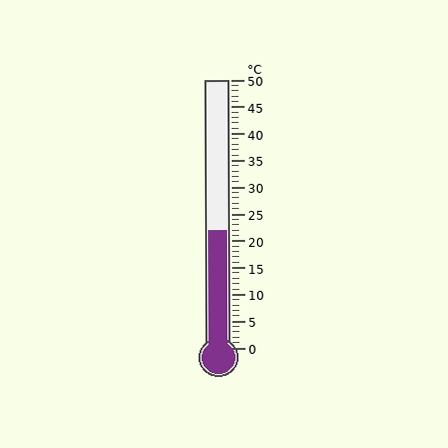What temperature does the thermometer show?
The thermometer shows approximately 22°C.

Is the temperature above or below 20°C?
The temperature is above 20°C.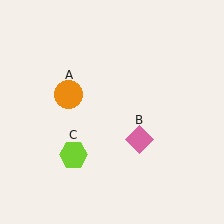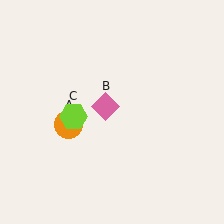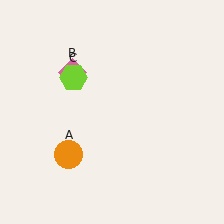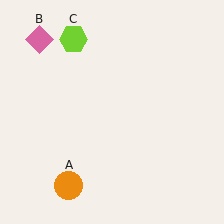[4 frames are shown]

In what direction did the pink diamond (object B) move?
The pink diamond (object B) moved up and to the left.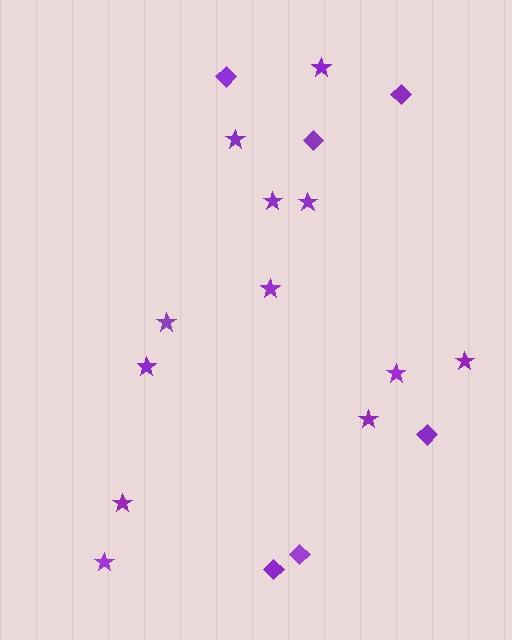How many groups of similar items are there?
There are 2 groups: one group of diamonds (6) and one group of stars (12).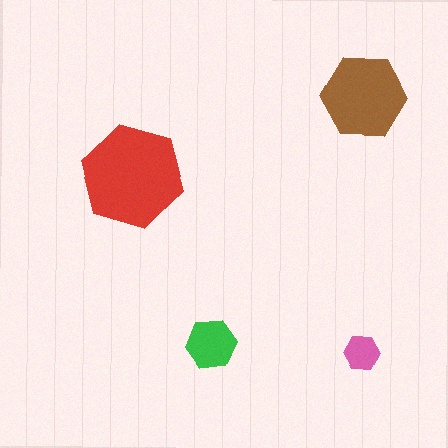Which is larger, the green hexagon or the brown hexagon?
The brown one.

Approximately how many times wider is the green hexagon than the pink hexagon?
About 1.5 times wider.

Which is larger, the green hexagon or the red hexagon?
The red one.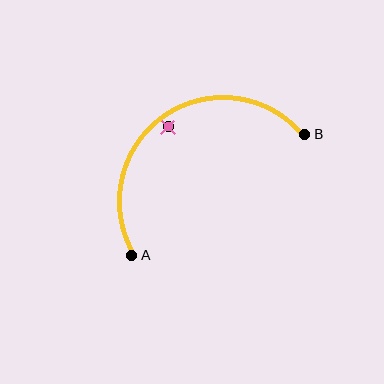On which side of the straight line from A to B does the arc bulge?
The arc bulges above and to the left of the straight line connecting A and B.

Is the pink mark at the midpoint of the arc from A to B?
No — the pink mark does not lie on the arc at all. It sits slightly inside the curve.